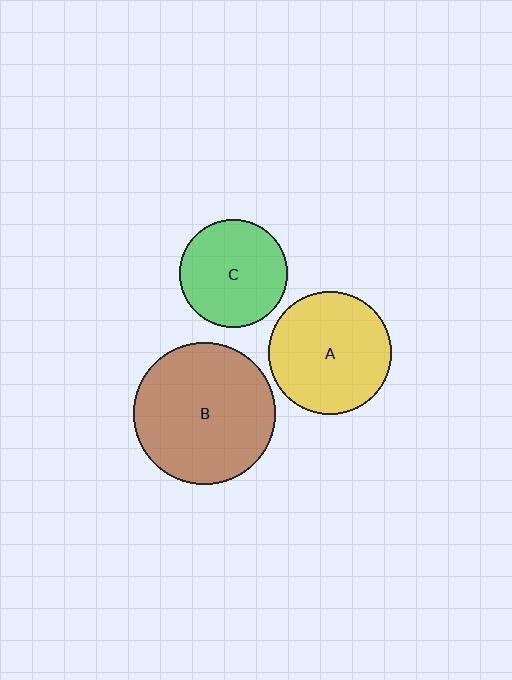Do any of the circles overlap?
No, none of the circles overlap.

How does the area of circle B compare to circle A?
Approximately 1.3 times.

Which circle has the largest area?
Circle B (brown).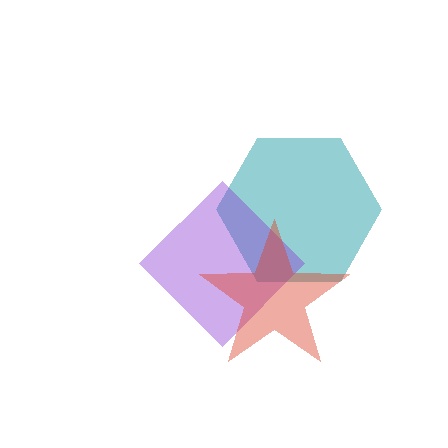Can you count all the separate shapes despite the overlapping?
Yes, there are 3 separate shapes.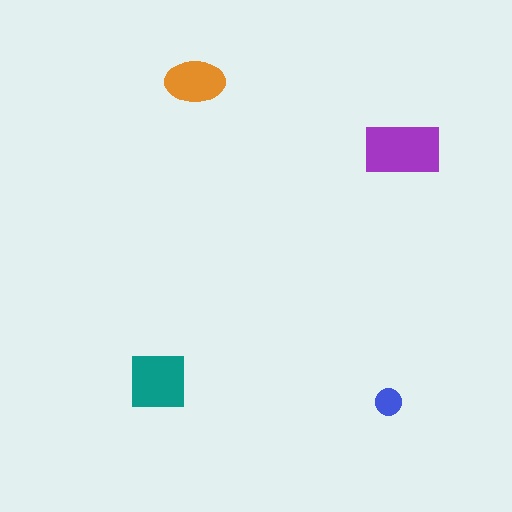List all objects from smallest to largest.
The blue circle, the orange ellipse, the teal square, the purple rectangle.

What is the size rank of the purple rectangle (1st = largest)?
1st.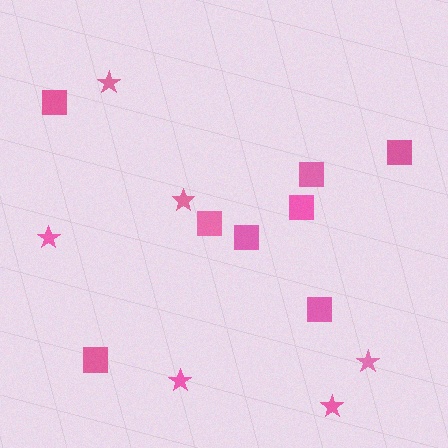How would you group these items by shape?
There are 2 groups: one group of squares (8) and one group of stars (6).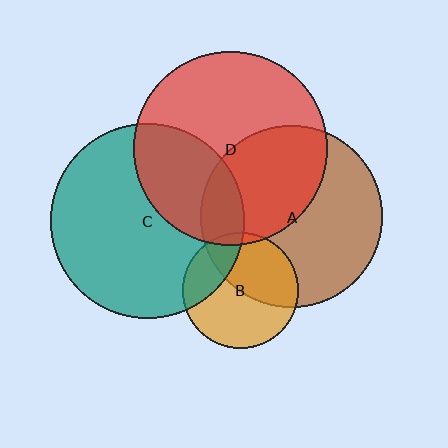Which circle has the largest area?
Circle C (teal).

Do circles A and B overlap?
Yes.